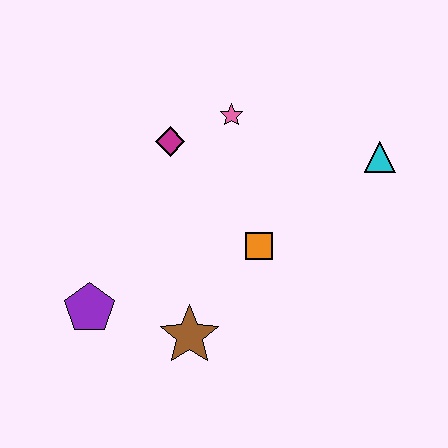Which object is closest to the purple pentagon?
The brown star is closest to the purple pentagon.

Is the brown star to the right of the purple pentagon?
Yes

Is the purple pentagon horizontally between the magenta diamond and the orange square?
No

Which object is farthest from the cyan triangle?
The purple pentagon is farthest from the cyan triangle.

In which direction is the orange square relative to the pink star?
The orange square is below the pink star.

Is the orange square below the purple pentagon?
No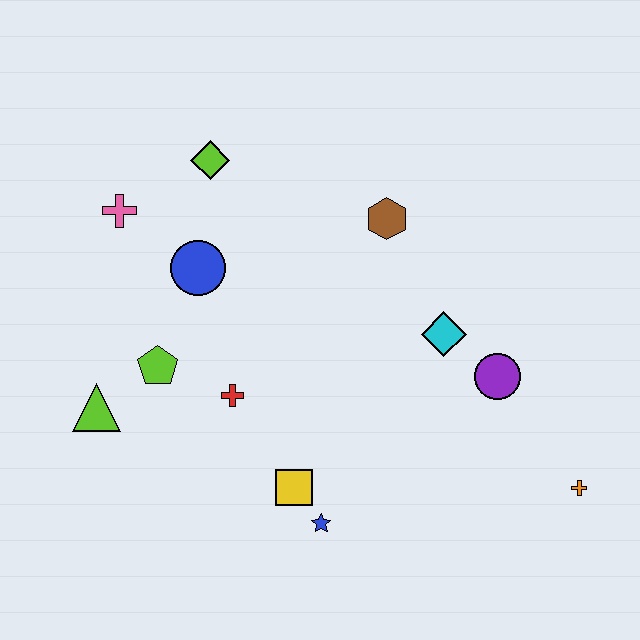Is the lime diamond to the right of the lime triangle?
Yes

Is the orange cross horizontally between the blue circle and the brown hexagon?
No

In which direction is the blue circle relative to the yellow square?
The blue circle is above the yellow square.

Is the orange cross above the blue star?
Yes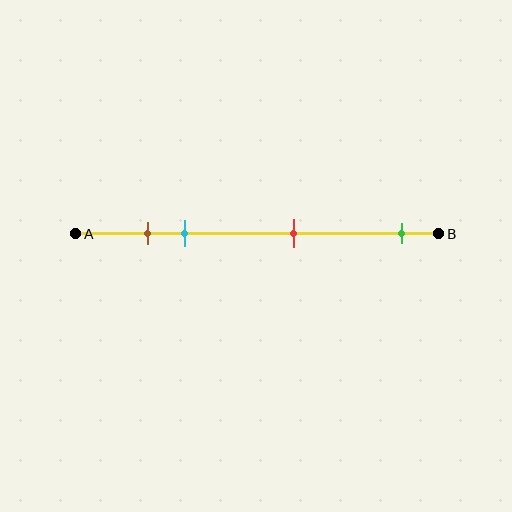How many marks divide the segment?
There are 4 marks dividing the segment.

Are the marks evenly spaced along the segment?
No, the marks are not evenly spaced.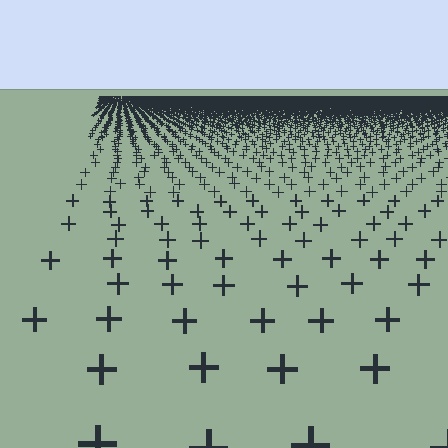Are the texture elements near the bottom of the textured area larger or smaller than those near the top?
Larger. Near the bottom, elements are closer to the viewer and appear at a bigger on-screen size.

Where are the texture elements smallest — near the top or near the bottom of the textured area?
Near the top.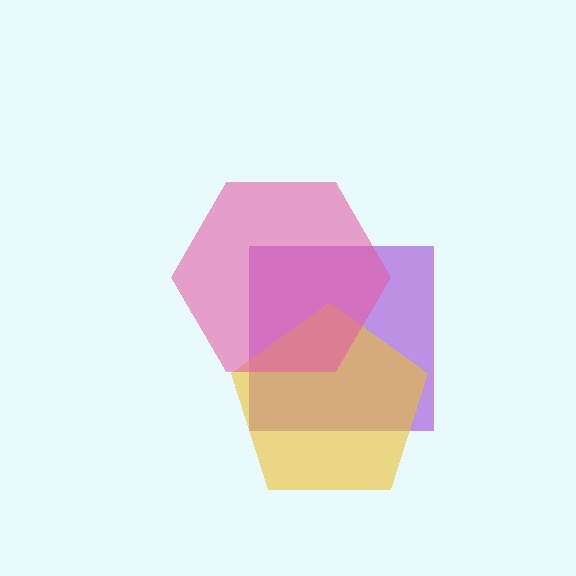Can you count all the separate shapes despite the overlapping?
Yes, there are 3 separate shapes.